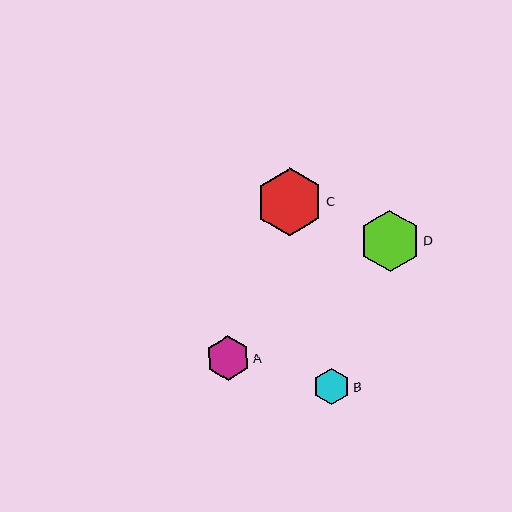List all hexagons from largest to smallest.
From largest to smallest: C, D, A, B.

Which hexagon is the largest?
Hexagon C is the largest with a size of approximately 68 pixels.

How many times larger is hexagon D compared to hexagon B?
Hexagon D is approximately 1.7 times the size of hexagon B.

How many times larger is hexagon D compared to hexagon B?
Hexagon D is approximately 1.7 times the size of hexagon B.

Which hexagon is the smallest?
Hexagon B is the smallest with a size of approximately 36 pixels.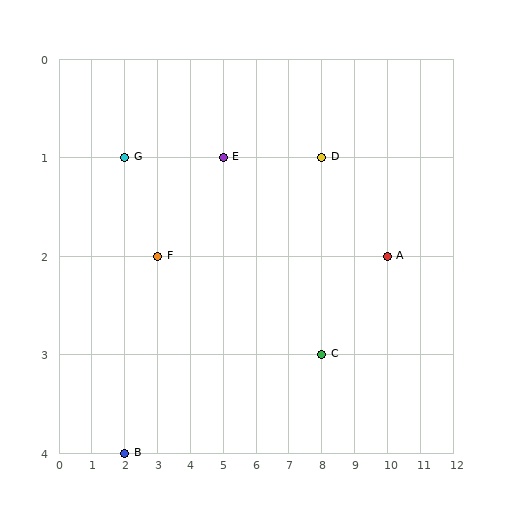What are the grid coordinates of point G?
Point G is at grid coordinates (2, 1).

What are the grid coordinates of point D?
Point D is at grid coordinates (8, 1).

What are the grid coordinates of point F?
Point F is at grid coordinates (3, 2).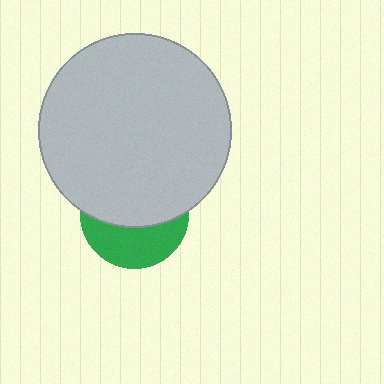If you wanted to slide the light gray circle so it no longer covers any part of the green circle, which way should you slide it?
Slide it up — that is the most direct way to separate the two shapes.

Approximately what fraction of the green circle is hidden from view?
Roughly 59% of the green circle is hidden behind the light gray circle.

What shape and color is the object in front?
The object in front is a light gray circle.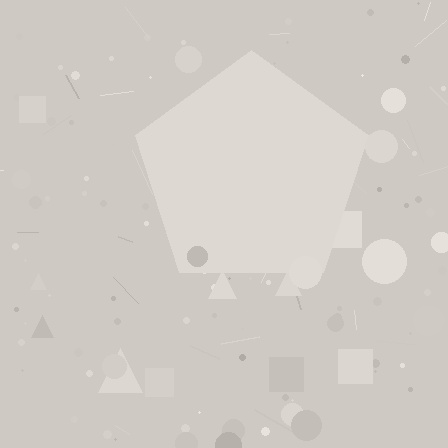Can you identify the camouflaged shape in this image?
The camouflaged shape is a pentagon.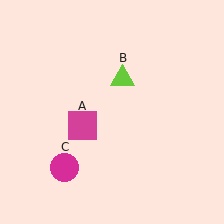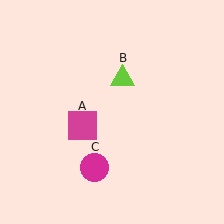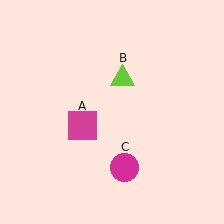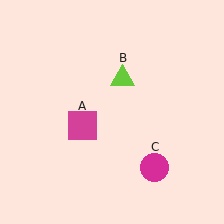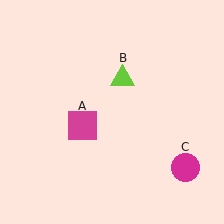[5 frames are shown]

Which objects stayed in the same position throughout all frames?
Magenta square (object A) and lime triangle (object B) remained stationary.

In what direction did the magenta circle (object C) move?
The magenta circle (object C) moved right.